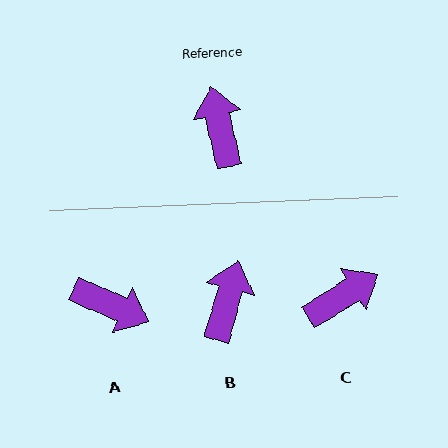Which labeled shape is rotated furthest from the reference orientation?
A, about 126 degrees away.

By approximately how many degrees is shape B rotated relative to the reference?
Approximately 28 degrees clockwise.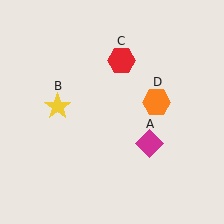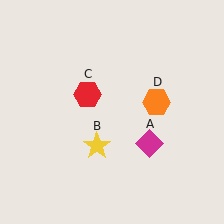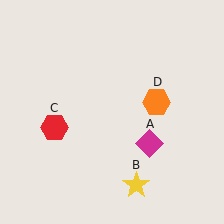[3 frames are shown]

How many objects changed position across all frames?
2 objects changed position: yellow star (object B), red hexagon (object C).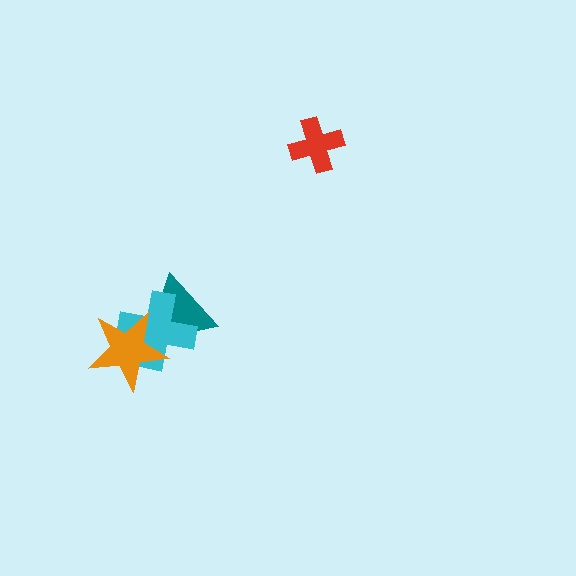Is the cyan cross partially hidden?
Yes, it is partially covered by another shape.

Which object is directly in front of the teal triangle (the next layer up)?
The cyan cross is directly in front of the teal triangle.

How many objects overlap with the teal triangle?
2 objects overlap with the teal triangle.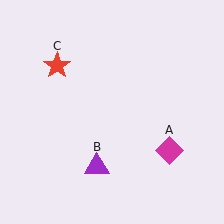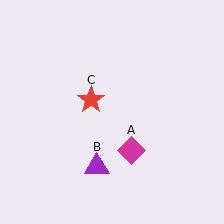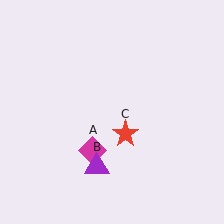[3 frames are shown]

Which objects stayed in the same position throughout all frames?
Purple triangle (object B) remained stationary.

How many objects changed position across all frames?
2 objects changed position: magenta diamond (object A), red star (object C).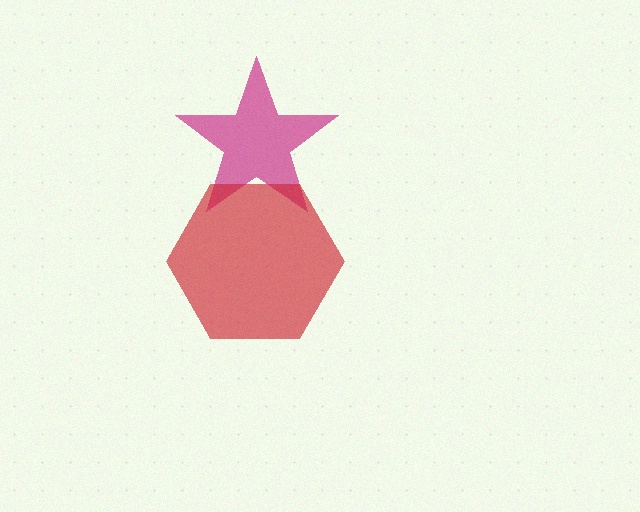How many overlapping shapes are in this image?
There are 2 overlapping shapes in the image.